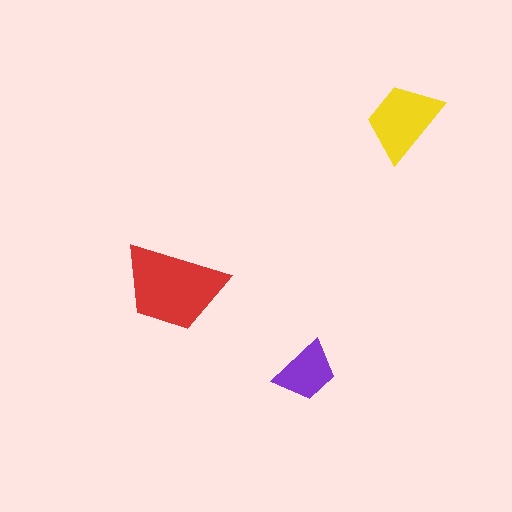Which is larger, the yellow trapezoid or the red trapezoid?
The red one.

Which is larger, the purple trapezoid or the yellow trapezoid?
The yellow one.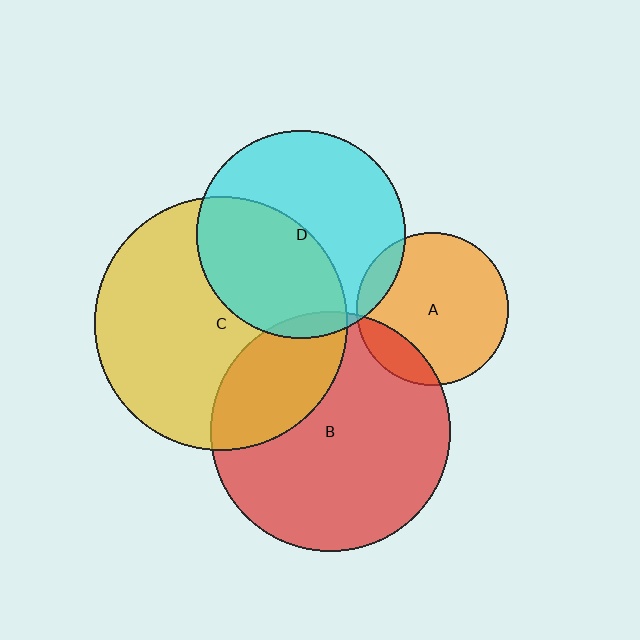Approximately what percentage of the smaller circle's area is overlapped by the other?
Approximately 5%.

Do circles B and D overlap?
Yes.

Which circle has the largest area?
Circle C (yellow).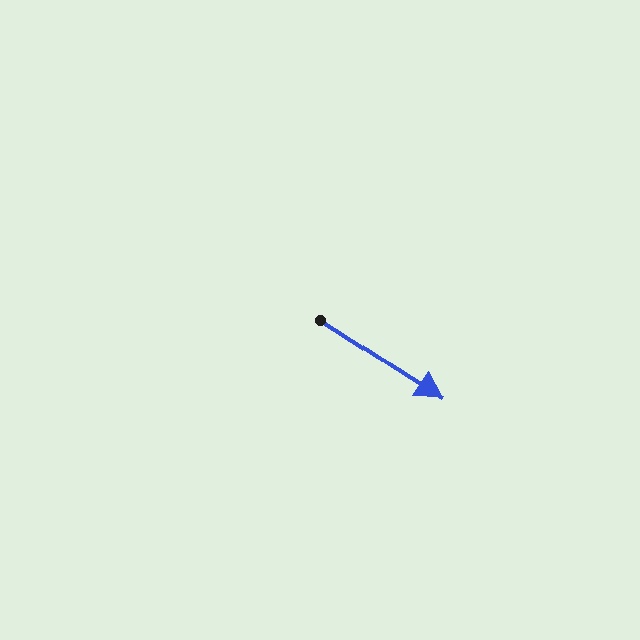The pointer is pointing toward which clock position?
Roughly 4 o'clock.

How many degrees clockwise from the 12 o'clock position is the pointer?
Approximately 123 degrees.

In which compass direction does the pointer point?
Southeast.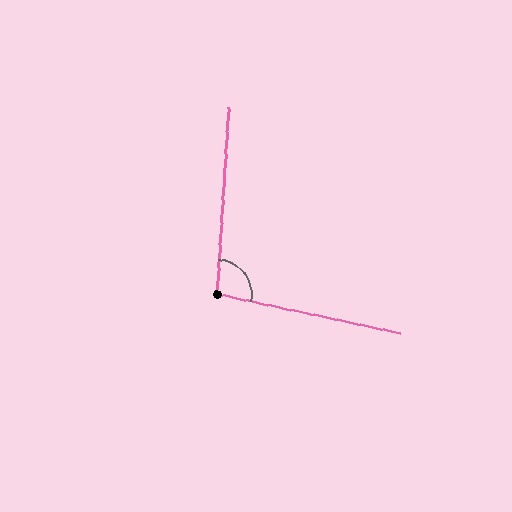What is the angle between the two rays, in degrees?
Approximately 98 degrees.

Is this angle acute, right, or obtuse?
It is obtuse.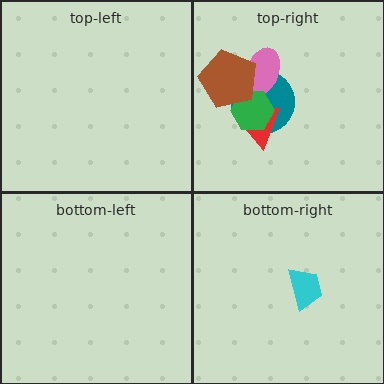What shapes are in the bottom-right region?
The cyan trapezoid.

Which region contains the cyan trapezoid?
The bottom-right region.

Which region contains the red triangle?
The top-right region.